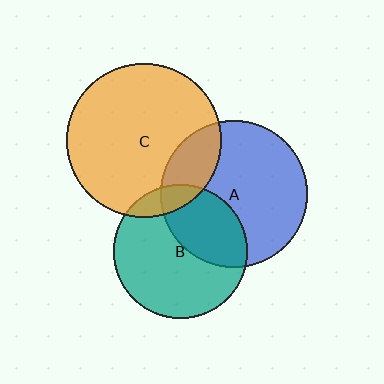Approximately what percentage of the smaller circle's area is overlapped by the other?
Approximately 10%.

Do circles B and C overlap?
Yes.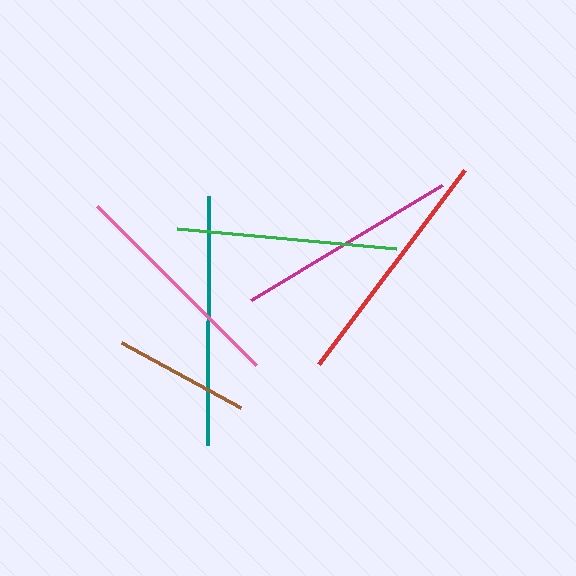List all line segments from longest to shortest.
From longest to shortest: teal, red, pink, magenta, green, brown.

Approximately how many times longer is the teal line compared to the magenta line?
The teal line is approximately 1.1 times the length of the magenta line.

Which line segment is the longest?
The teal line is the longest at approximately 249 pixels.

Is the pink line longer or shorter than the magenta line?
The pink line is longer than the magenta line.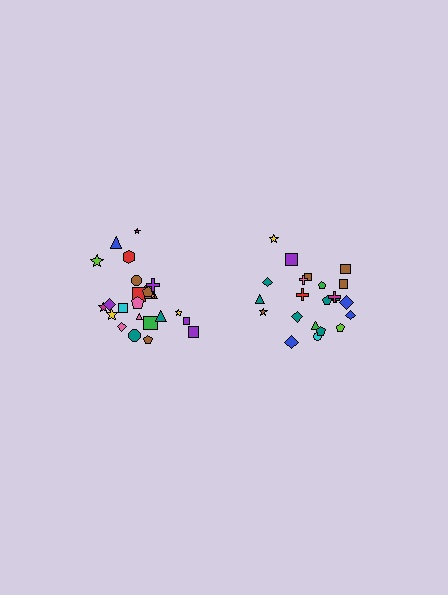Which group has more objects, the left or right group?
The left group.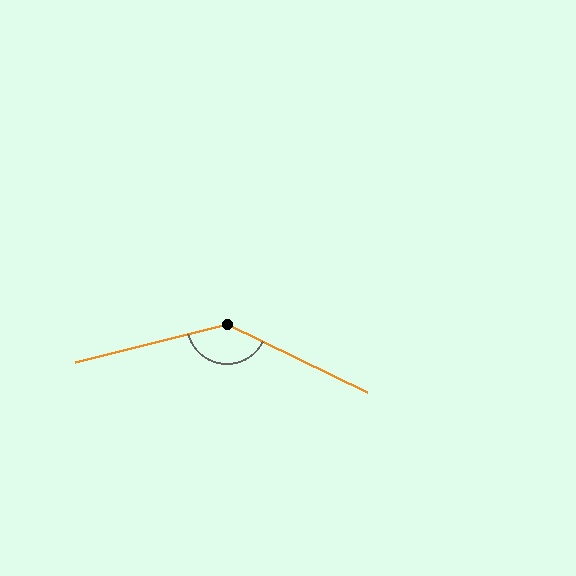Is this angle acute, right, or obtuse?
It is obtuse.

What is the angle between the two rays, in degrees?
Approximately 140 degrees.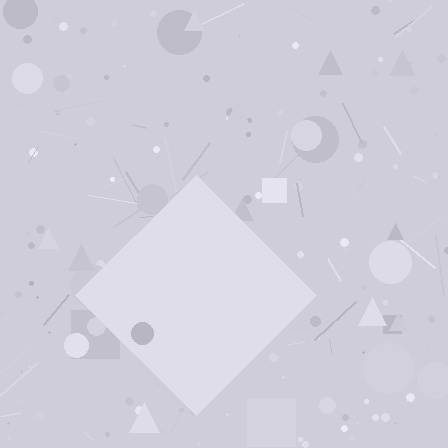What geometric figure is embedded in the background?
A diamond is embedded in the background.